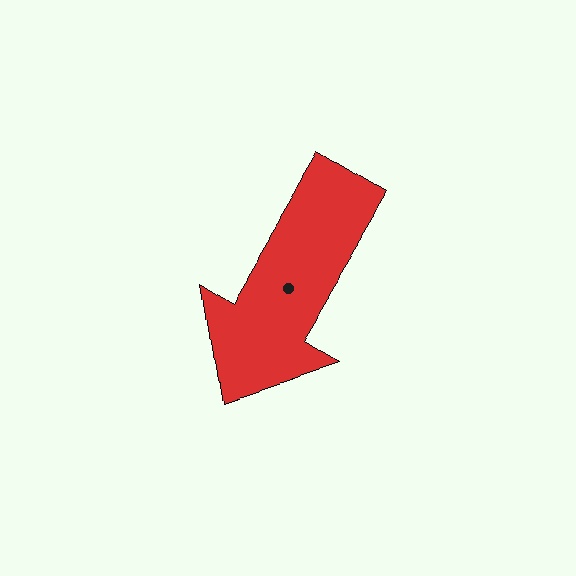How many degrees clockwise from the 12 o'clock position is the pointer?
Approximately 211 degrees.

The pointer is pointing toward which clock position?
Roughly 7 o'clock.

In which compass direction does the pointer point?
Southwest.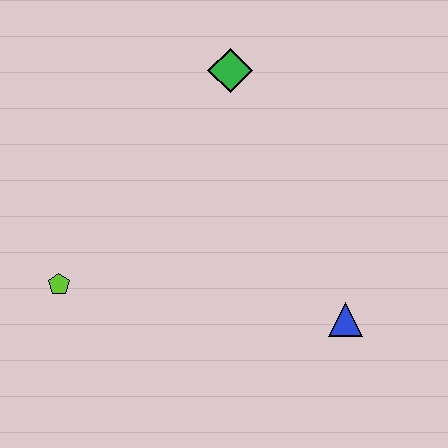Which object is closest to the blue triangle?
The green diamond is closest to the blue triangle.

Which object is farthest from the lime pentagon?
The blue triangle is farthest from the lime pentagon.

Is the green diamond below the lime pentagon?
No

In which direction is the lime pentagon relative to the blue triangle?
The lime pentagon is to the left of the blue triangle.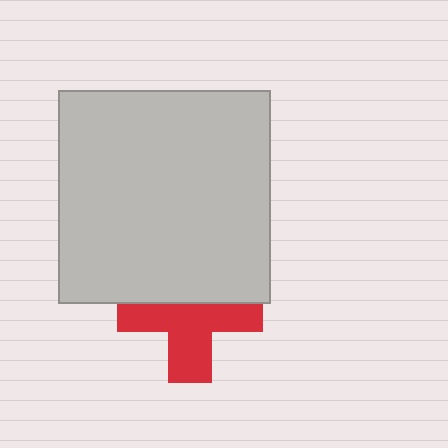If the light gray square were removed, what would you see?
You would see the complete red cross.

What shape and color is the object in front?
The object in front is a light gray square.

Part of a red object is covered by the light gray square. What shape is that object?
It is a cross.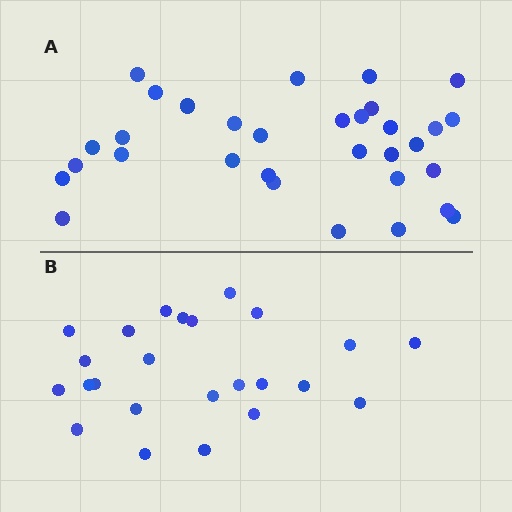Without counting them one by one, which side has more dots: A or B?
Region A (the top region) has more dots.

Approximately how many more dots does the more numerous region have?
Region A has roughly 8 or so more dots than region B.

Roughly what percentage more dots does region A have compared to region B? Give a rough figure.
About 35% more.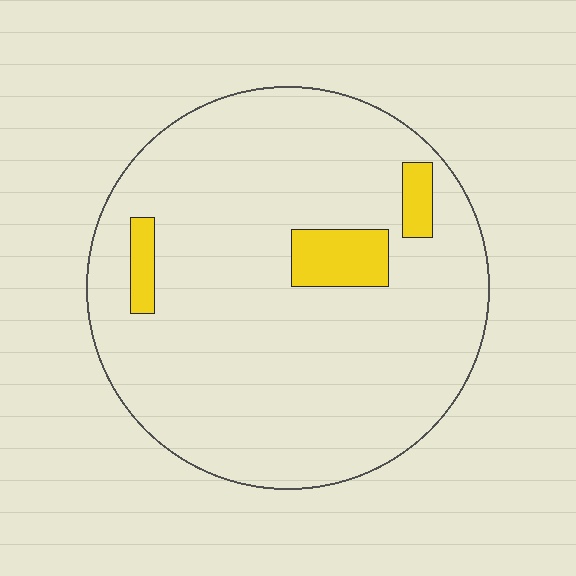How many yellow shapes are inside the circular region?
3.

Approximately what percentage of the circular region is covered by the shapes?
Approximately 10%.